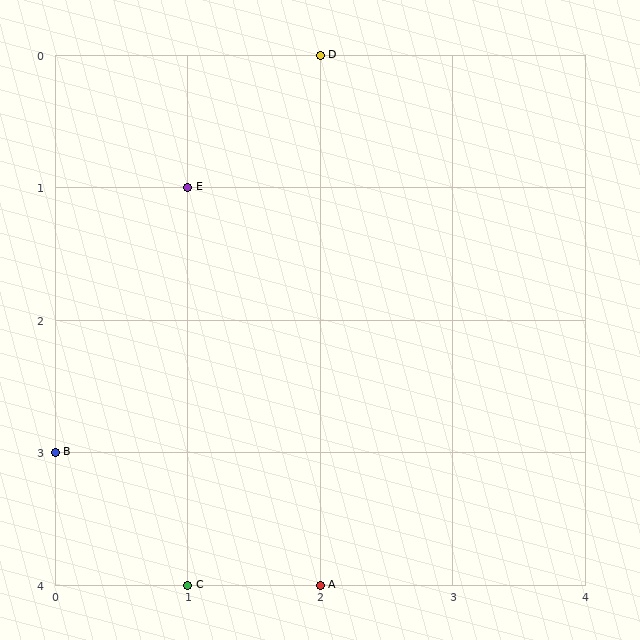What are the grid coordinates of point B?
Point B is at grid coordinates (0, 3).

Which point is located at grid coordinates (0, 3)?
Point B is at (0, 3).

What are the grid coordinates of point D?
Point D is at grid coordinates (2, 0).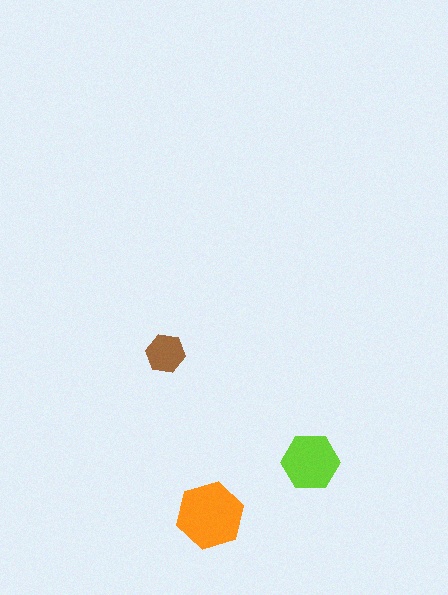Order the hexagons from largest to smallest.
the orange one, the lime one, the brown one.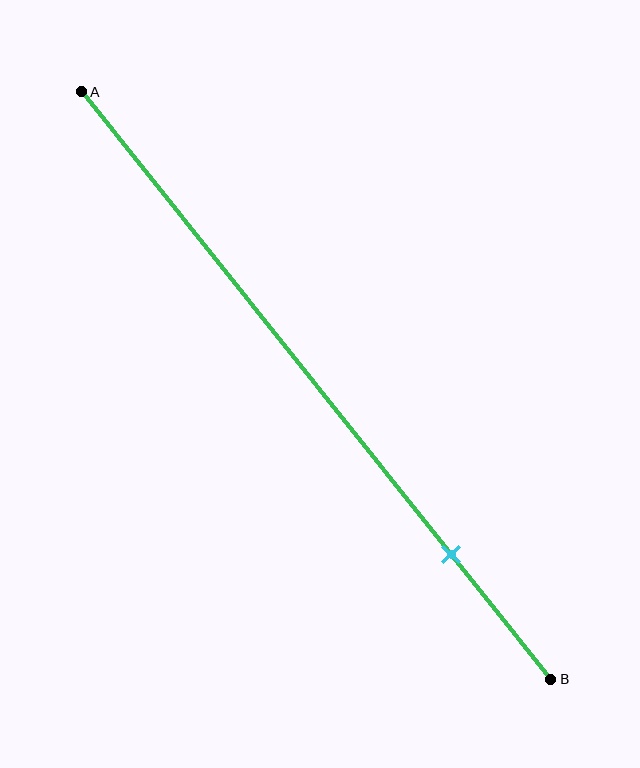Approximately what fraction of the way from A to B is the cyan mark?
The cyan mark is approximately 80% of the way from A to B.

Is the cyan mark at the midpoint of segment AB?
No, the mark is at about 80% from A, not at the 50% midpoint.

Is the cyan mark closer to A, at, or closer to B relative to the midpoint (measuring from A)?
The cyan mark is closer to point B than the midpoint of segment AB.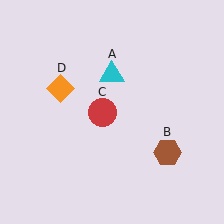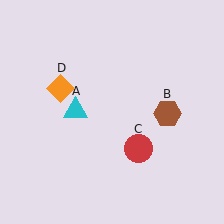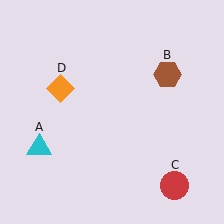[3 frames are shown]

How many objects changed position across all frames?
3 objects changed position: cyan triangle (object A), brown hexagon (object B), red circle (object C).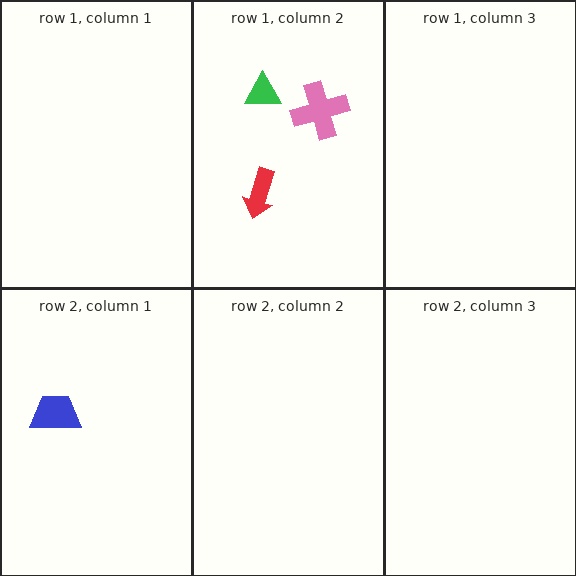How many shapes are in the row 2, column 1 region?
1.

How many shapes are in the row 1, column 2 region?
3.